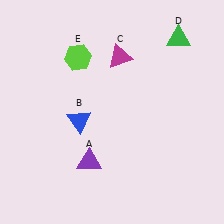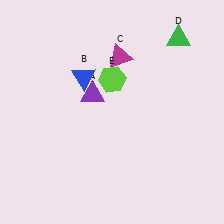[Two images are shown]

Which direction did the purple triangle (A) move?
The purple triangle (A) moved up.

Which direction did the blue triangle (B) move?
The blue triangle (B) moved up.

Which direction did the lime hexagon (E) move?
The lime hexagon (E) moved right.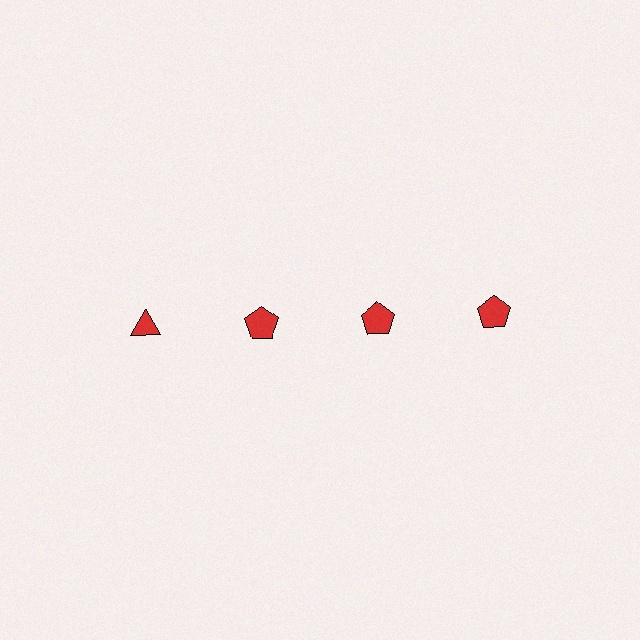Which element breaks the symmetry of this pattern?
The red triangle in the top row, leftmost column breaks the symmetry. All other shapes are red pentagons.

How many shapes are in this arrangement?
There are 4 shapes arranged in a grid pattern.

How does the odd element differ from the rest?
It has a different shape: triangle instead of pentagon.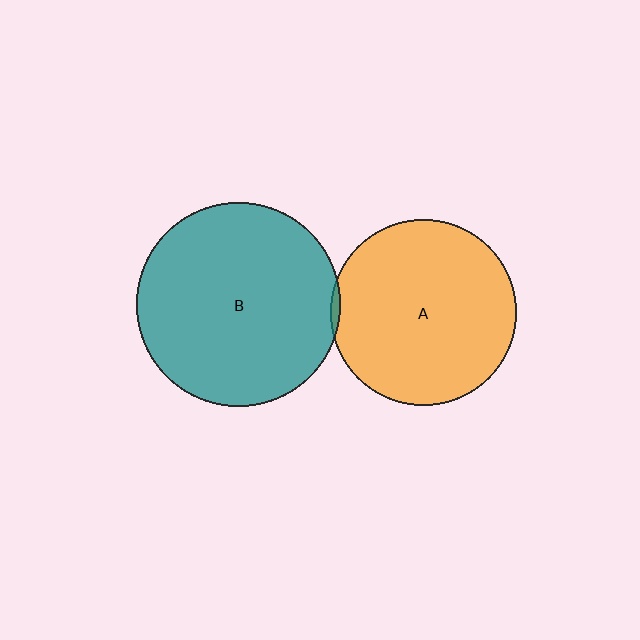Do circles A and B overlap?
Yes.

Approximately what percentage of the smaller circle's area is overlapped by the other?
Approximately 5%.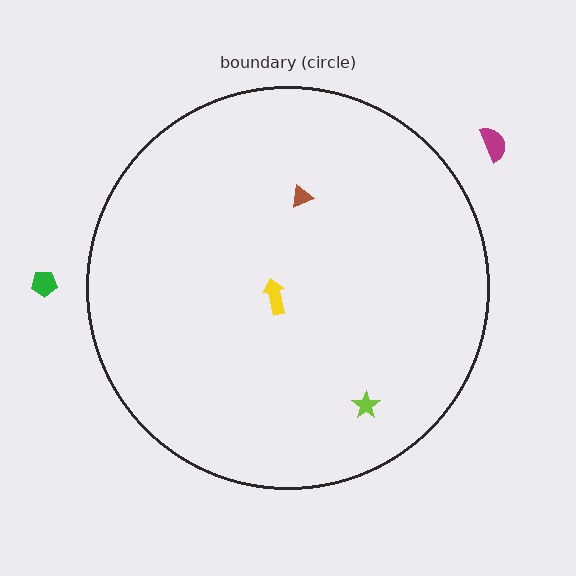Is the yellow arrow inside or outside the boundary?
Inside.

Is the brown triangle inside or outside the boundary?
Inside.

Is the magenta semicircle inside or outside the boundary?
Outside.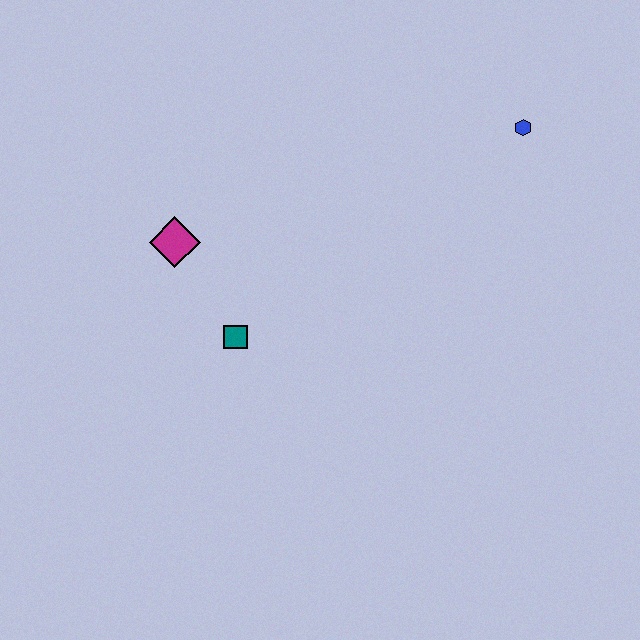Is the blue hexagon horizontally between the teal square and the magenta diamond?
No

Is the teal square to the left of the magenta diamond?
No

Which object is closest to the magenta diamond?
The teal square is closest to the magenta diamond.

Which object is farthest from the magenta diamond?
The blue hexagon is farthest from the magenta diamond.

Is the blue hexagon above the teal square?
Yes